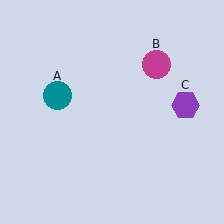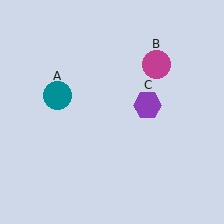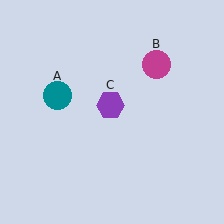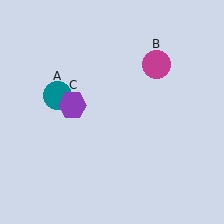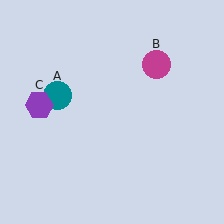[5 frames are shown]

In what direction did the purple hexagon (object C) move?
The purple hexagon (object C) moved left.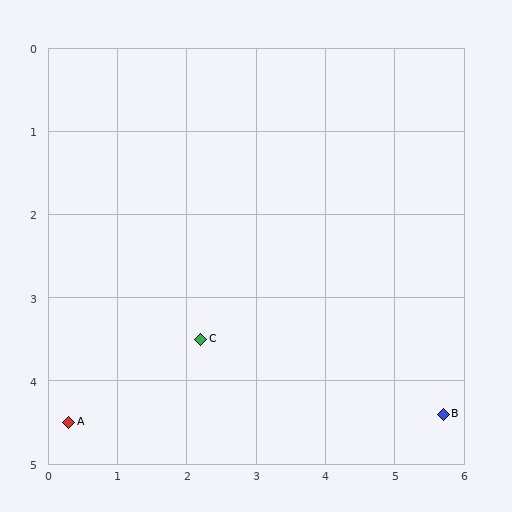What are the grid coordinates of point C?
Point C is at approximately (2.2, 3.5).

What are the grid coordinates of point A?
Point A is at approximately (0.3, 4.5).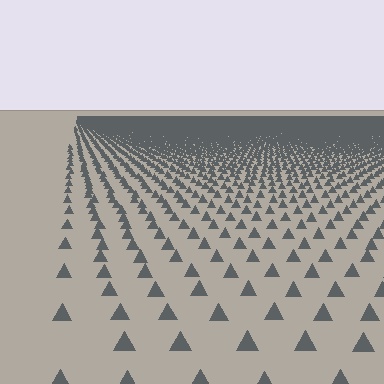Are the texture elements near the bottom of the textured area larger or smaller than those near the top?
Larger. Near the bottom, elements are closer to the viewer and appear at a bigger on-screen size.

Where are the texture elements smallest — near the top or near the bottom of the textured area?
Near the top.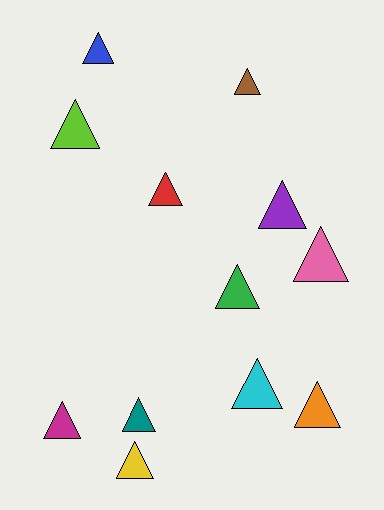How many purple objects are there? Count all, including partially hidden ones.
There is 1 purple object.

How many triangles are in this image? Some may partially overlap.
There are 12 triangles.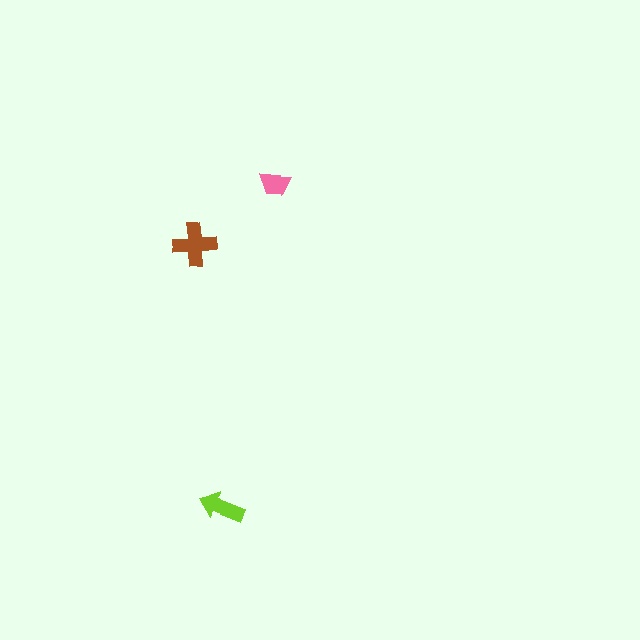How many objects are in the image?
There are 3 objects in the image.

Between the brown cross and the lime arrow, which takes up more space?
The brown cross.